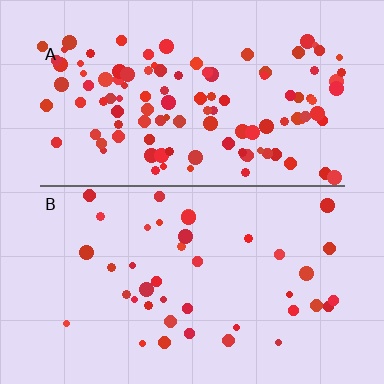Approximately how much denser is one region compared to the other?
Approximately 2.8× — region A over region B.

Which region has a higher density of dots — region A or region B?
A (the top).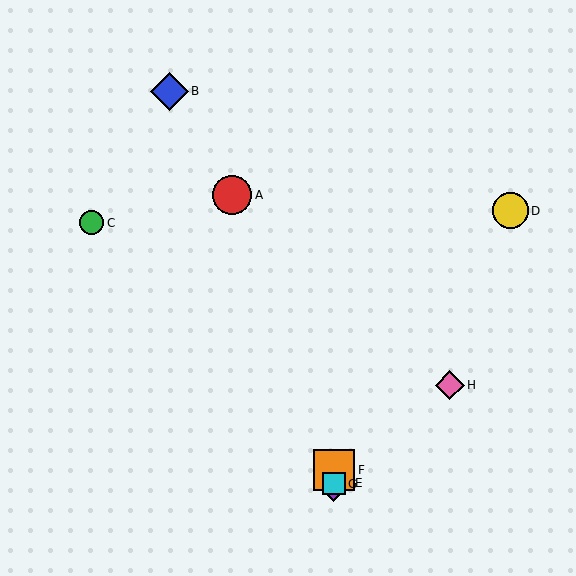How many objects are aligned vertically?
3 objects (E, F, G) are aligned vertically.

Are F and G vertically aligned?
Yes, both are at x≈334.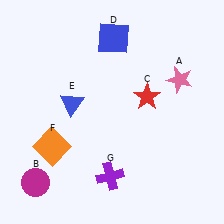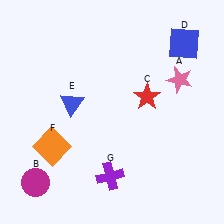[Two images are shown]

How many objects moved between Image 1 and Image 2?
1 object moved between the two images.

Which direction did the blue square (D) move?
The blue square (D) moved right.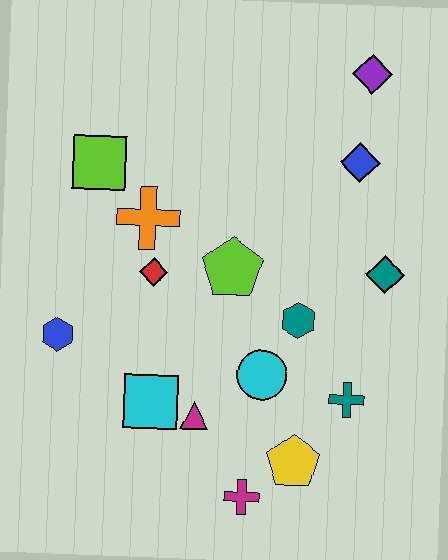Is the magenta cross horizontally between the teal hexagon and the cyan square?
Yes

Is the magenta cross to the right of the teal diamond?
No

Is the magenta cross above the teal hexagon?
No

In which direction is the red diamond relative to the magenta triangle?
The red diamond is above the magenta triangle.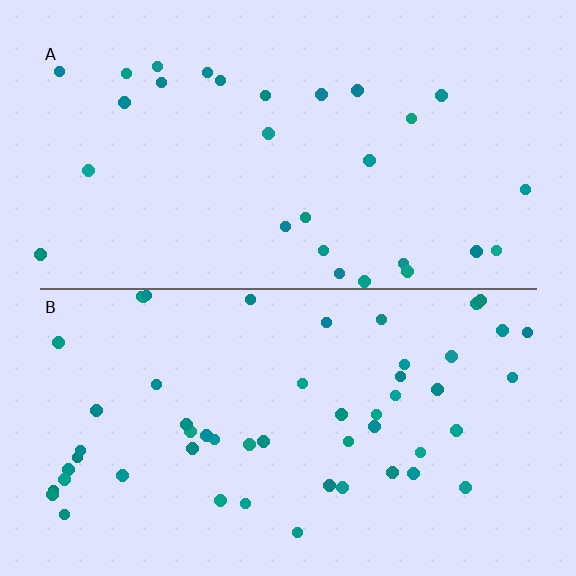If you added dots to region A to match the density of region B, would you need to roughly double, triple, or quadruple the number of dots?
Approximately double.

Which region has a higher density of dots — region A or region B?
B (the bottom).